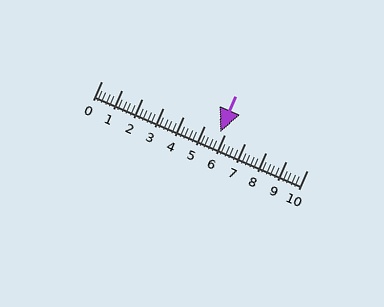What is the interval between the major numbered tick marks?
The major tick marks are spaced 1 units apart.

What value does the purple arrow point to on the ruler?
The purple arrow points to approximately 5.8.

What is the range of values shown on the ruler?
The ruler shows values from 0 to 10.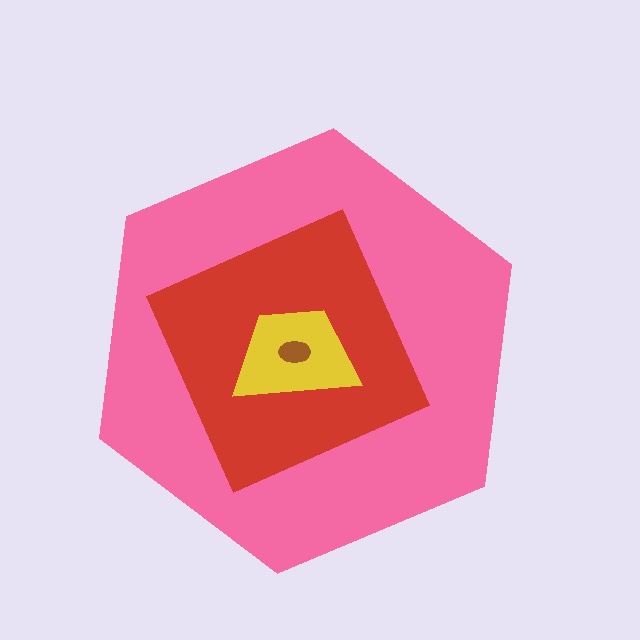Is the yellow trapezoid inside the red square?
Yes.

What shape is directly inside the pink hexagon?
The red square.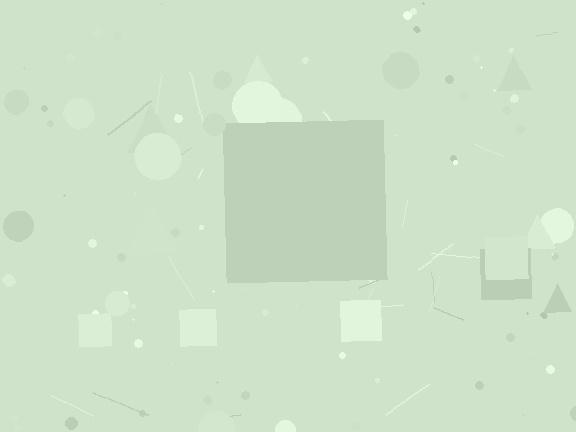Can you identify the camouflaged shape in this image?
The camouflaged shape is a square.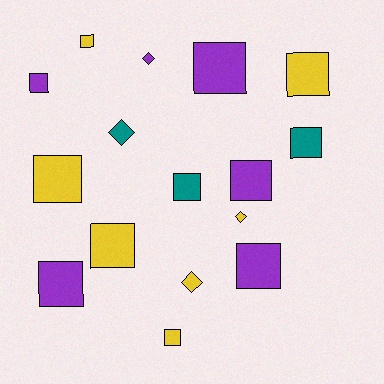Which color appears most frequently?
Yellow, with 7 objects.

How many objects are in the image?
There are 16 objects.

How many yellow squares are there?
There are 5 yellow squares.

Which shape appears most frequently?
Square, with 12 objects.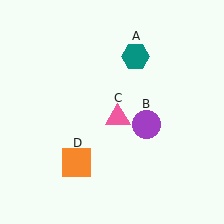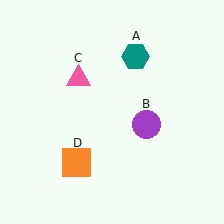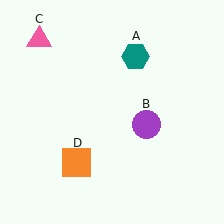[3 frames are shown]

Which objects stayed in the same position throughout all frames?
Teal hexagon (object A) and purple circle (object B) and orange square (object D) remained stationary.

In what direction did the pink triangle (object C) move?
The pink triangle (object C) moved up and to the left.